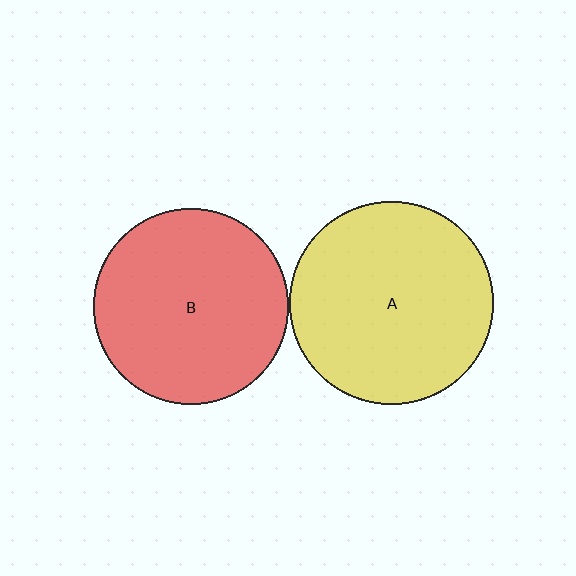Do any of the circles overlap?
No, none of the circles overlap.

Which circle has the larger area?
Circle A (yellow).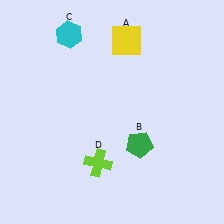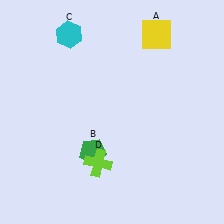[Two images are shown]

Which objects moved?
The objects that moved are: the yellow square (A), the green pentagon (B).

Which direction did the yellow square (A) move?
The yellow square (A) moved right.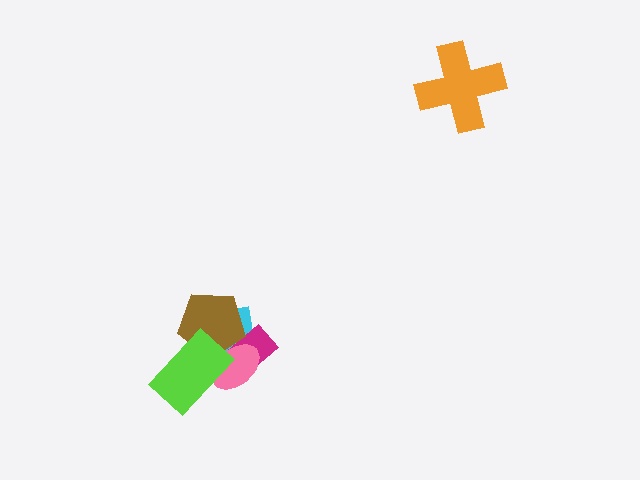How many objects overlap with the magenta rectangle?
3 objects overlap with the magenta rectangle.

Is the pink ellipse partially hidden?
Yes, it is partially covered by another shape.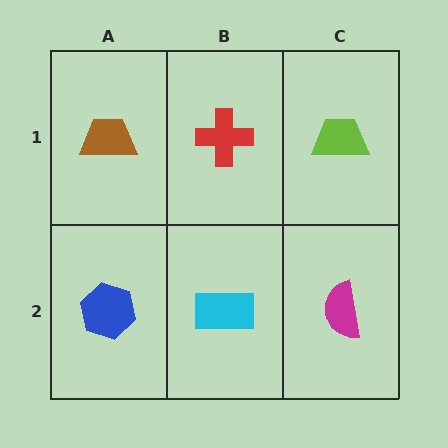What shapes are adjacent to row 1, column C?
A magenta semicircle (row 2, column C), a red cross (row 1, column B).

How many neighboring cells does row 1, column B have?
3.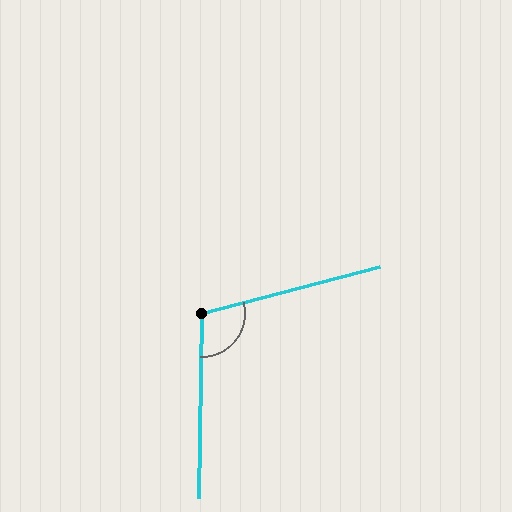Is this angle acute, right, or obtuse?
It is obtuse.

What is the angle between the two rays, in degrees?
Approximately 106 degrees.